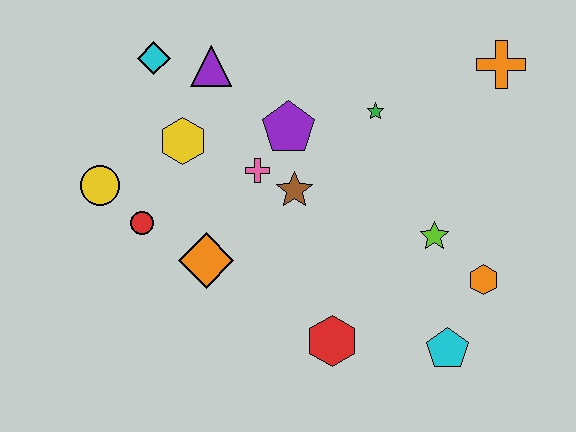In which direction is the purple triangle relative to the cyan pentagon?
The purple triangle is above the cyan pentagon.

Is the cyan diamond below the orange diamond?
No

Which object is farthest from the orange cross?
The yellow circle is farthest from the orange cross.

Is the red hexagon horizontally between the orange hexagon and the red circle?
Yes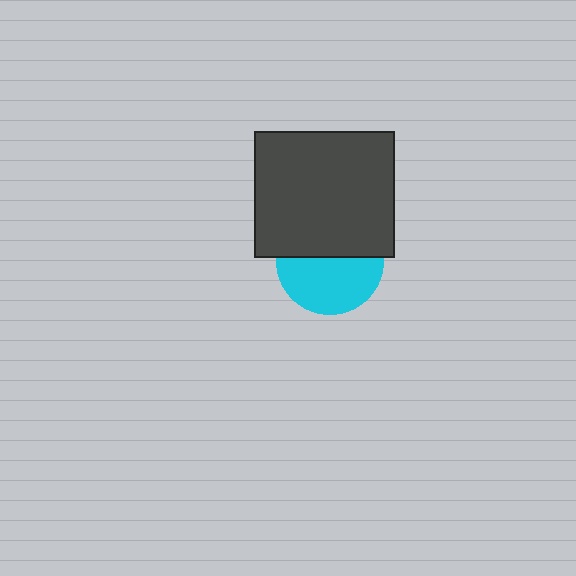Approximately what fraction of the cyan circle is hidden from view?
Roughly 46% of the cyan circle is hidden behind the dark gray rectangle.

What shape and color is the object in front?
The object in front is a dark gray rectangle.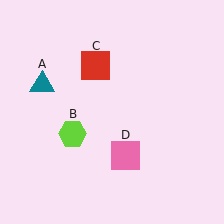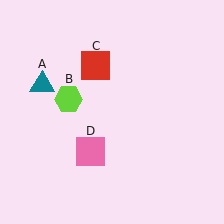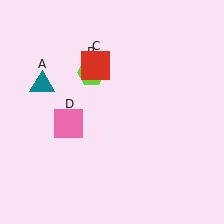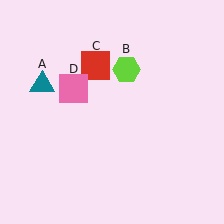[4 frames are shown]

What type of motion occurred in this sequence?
The lime hexagon (object B), pink square (object D) rotated clockwise around the center of the scene.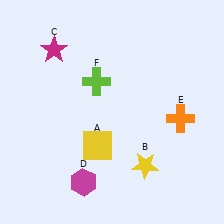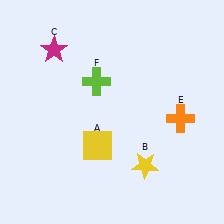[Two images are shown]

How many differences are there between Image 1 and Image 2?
There is 1 difference between the two images.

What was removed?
The magenta hexagon (D) was removed in Image 2.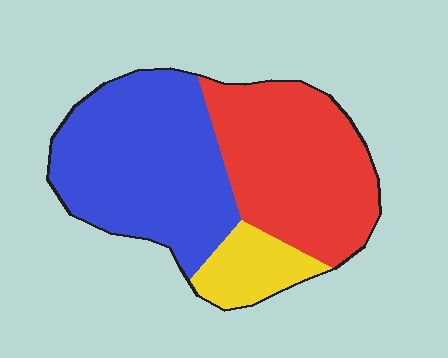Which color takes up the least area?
Yellow, at roughly 10%.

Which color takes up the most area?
Blue, at roughly 45%.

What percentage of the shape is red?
Red covers roughly 40% of the shape.